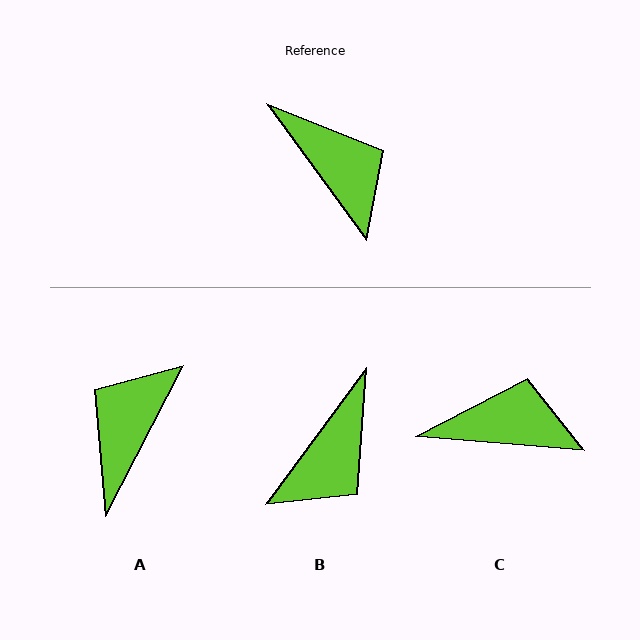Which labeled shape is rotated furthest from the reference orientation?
A, about 116 degrees away.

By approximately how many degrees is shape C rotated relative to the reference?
Approximately 49 degrees counter-clockwise.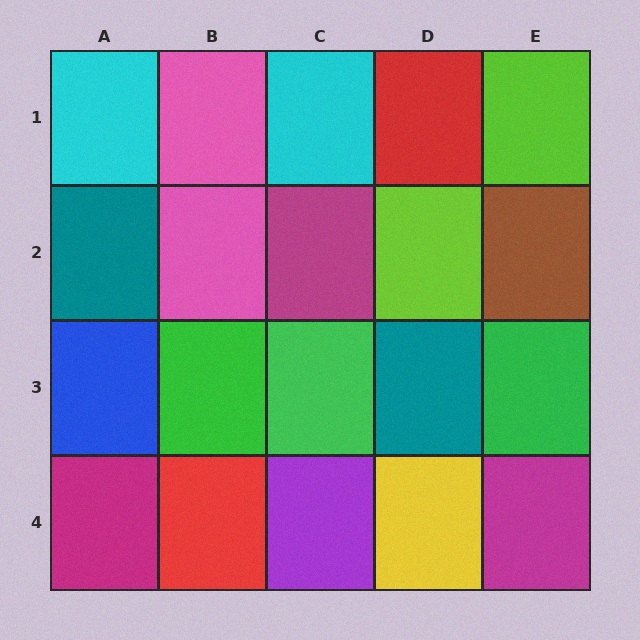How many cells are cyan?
2 cells are cyan.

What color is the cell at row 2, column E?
Brown.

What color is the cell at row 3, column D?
Teal.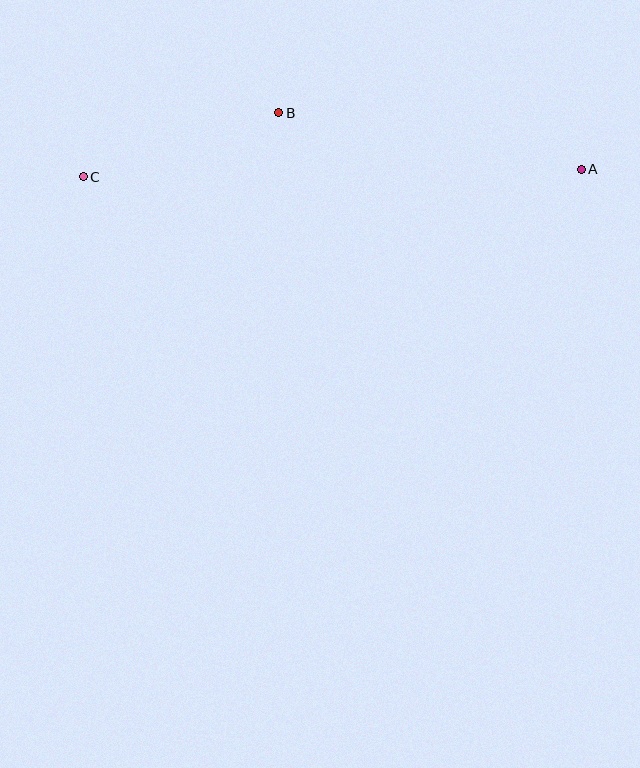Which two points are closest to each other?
Points B and C are closest to each other.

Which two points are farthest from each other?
Points A and C are farthest from each other.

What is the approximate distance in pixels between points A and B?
The distance between A and B is approximately 307 pixels.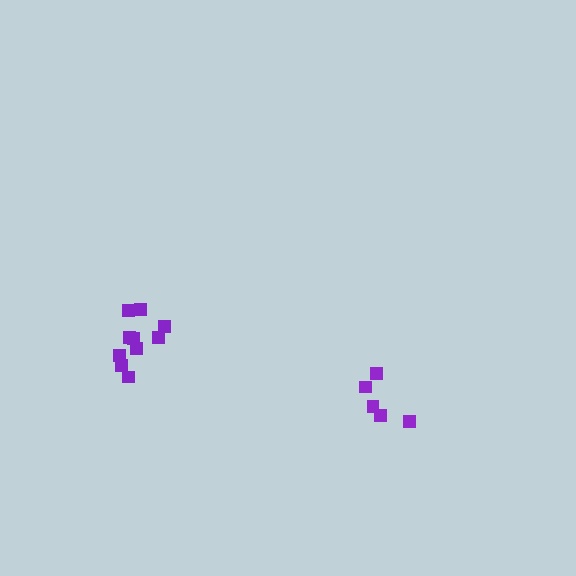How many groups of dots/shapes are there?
There are 2 groups.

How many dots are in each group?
Group 1: 10 dots, Group 2: 5 dots (15 total).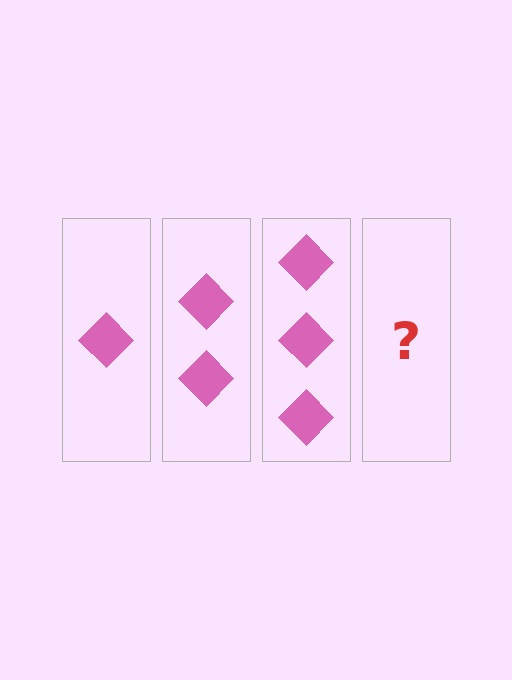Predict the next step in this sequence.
The next step is 4 diamonds.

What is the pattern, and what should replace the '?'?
The pattern is that each step adds one more diamond. The '?' should be 4 diamonds.